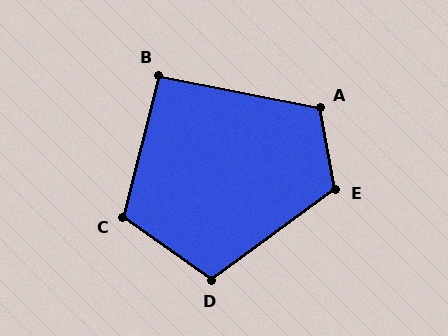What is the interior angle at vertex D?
Approximately 109 degrees (obtuse).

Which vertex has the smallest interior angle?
B, at approximately 93 degrees.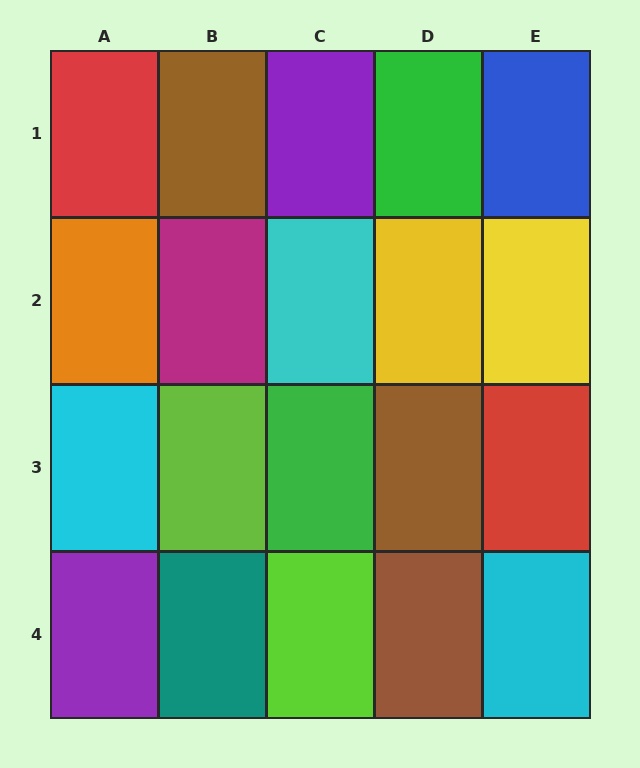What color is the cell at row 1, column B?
Brown.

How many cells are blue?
1 cell is blue.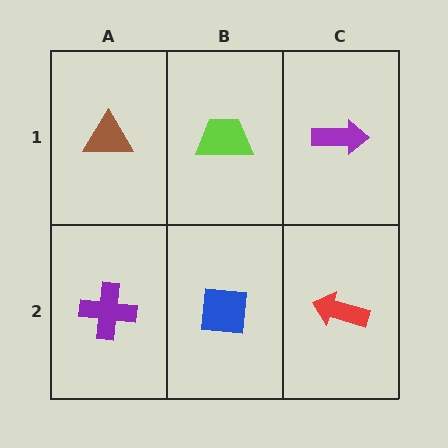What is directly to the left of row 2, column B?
A purple cross.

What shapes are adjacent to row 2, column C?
A purple arrow (row 1, column C), a blue square (row 2, column B).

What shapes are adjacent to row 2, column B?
A lime trapezoid (row 1, column B), a purple cross (row 2, column A), a red arrow (row 2, column C).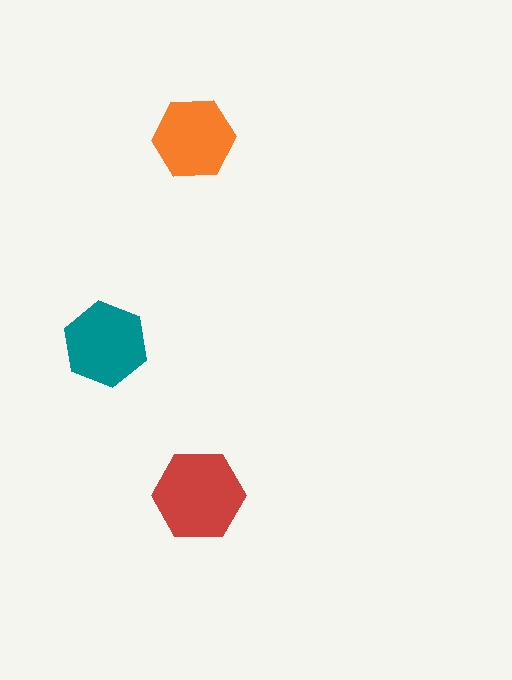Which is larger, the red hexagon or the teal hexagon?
The red one.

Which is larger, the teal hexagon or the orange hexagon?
The teal one.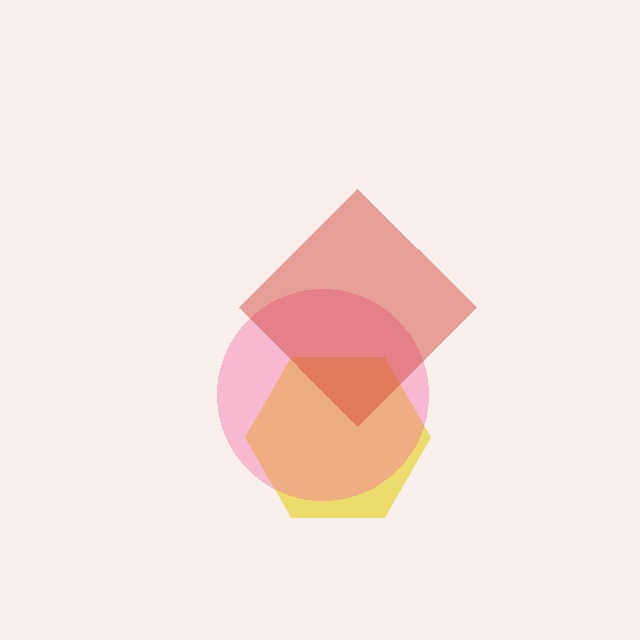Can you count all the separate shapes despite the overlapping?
Yes, there are 3 separate shapes.